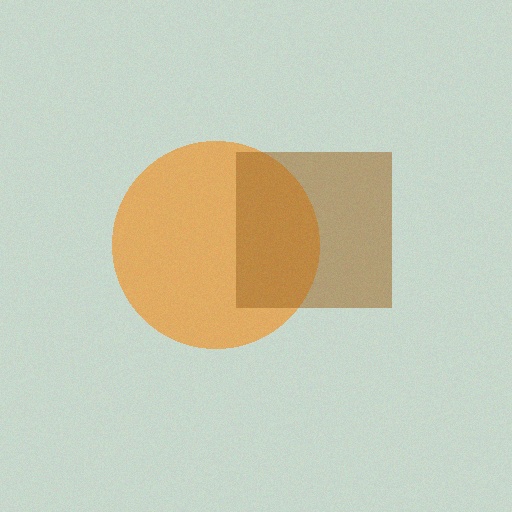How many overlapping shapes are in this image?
There are 2 overlapping shapes in the image.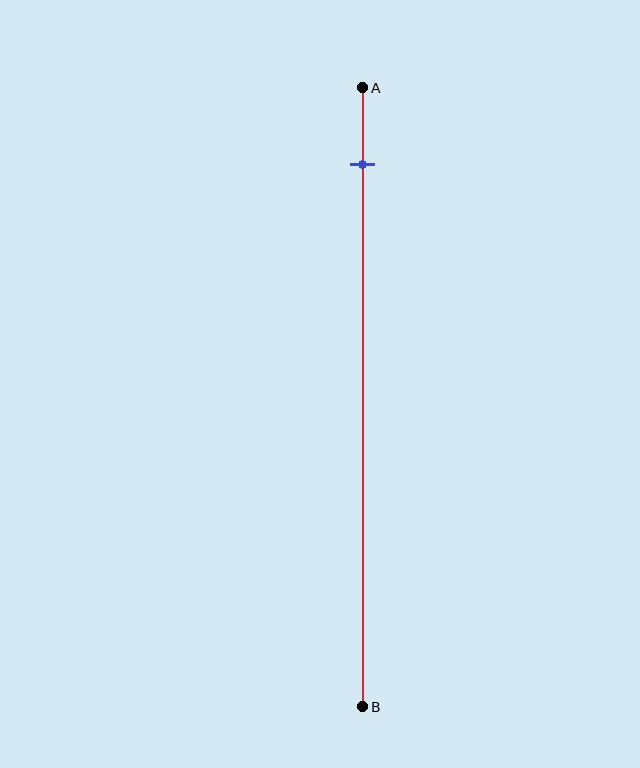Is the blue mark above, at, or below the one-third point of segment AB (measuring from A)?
The blue mark is above the one-third point of segment AB.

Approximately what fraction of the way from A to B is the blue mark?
The blue mark is approximately 10% of the way from A to B.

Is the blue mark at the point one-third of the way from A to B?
No, the mark is at about 10% from A, not at the 33% one-third point.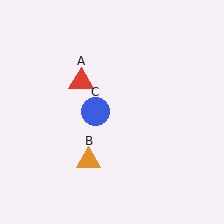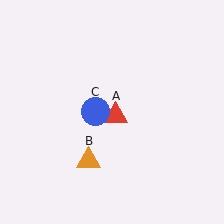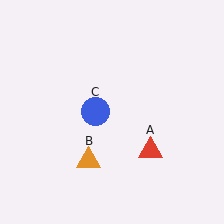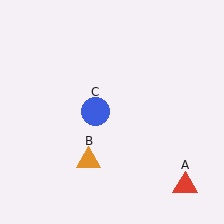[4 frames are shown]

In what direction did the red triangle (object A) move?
The red triangle (object A) moved down and to the right.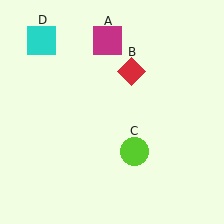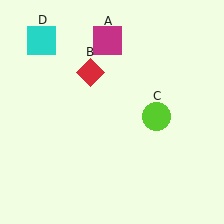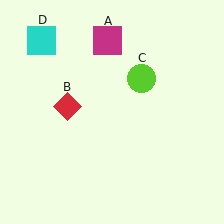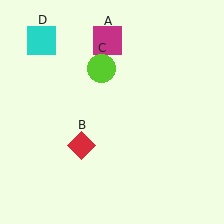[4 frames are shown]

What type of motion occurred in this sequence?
The red diamond (object B), lime circle (object C) rotated counterclockwise around the center of the scene.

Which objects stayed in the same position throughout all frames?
Magenta square (object A) and cyan square (object D) remained stationary.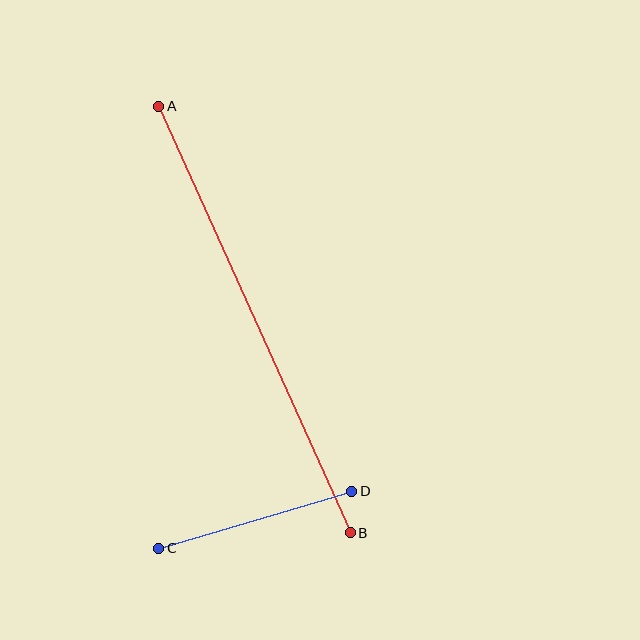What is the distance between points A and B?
The distance is approximately 467 pixels.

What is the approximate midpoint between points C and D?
The midpoint is at approximately (255, 520) pixels.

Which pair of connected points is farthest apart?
Points A and B are farthest apart.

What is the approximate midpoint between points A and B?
The midpoint is at approximately (254, 319) pixels.